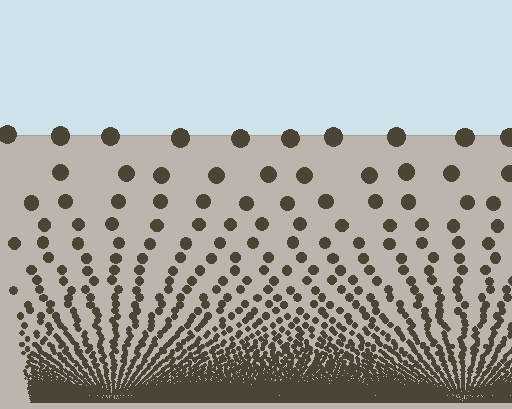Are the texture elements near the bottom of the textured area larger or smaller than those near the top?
Smaller. The gradient is inverted — elements near the bottom are smaller and denser.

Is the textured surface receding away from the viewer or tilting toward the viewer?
The surface appears to tilt toward the viewer. Texture elements get larger and sparser toward the top.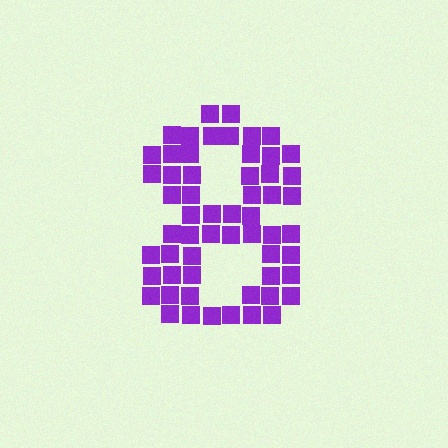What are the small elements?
The small elements are squares.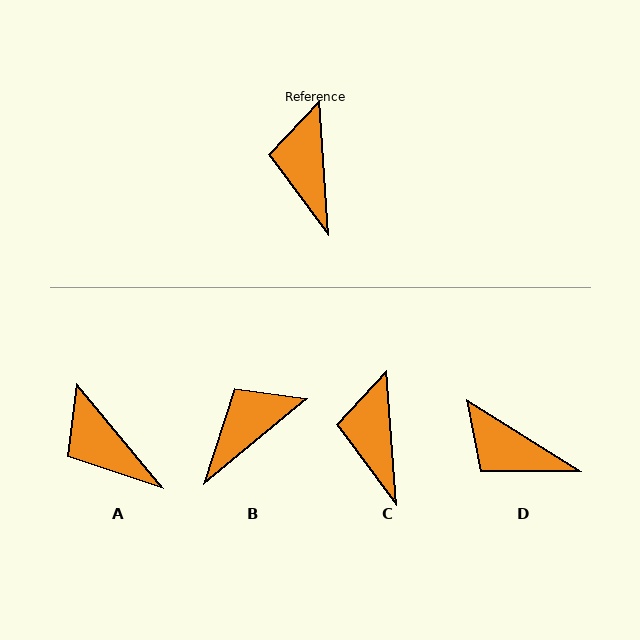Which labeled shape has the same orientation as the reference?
C.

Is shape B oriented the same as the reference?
No, it is off by about 54 degrees.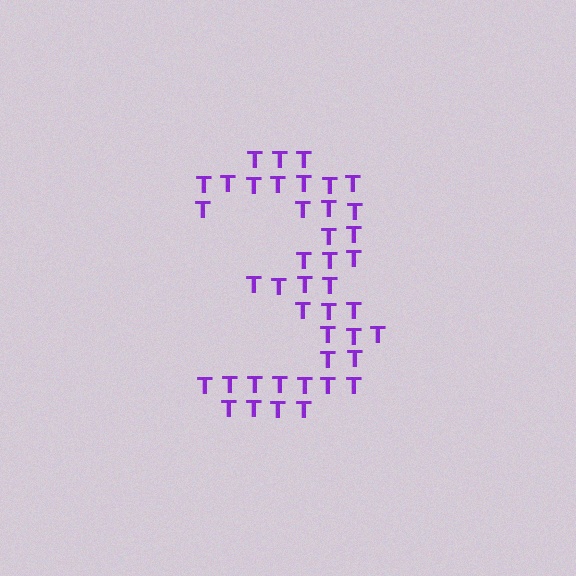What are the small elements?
The small elements are letter T's.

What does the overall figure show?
The overall figure shows the digit 3.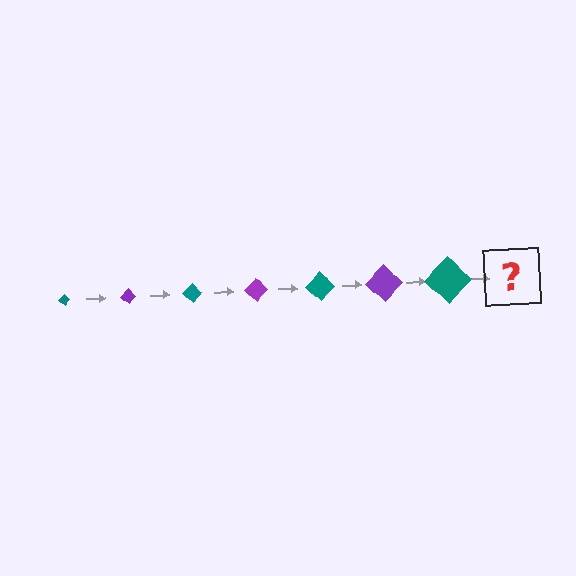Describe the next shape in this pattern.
It should be a purple diamond, larger than the previous one.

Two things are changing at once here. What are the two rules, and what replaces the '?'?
The two rules are that the diamond grows larger each step and the color cycles through teal and purple. The '?' should be a purple diamond, larger than the previous one.